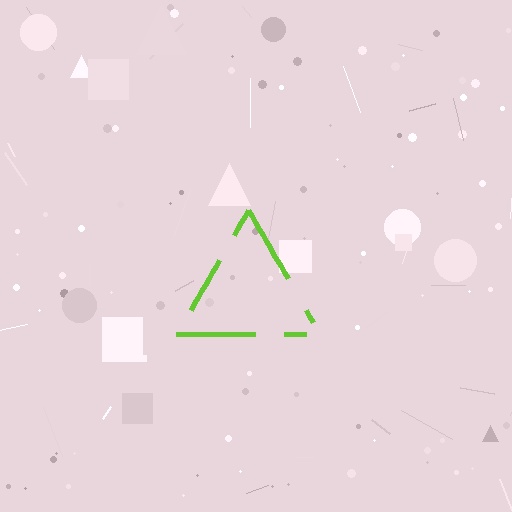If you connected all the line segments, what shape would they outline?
They would outline a triangle.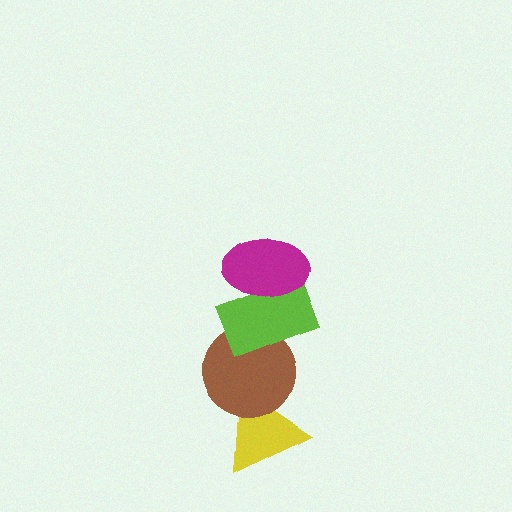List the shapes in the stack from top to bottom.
From top to bottom: the magenta ellipse, the lime rectangle, the brown circle, the yellow triangle.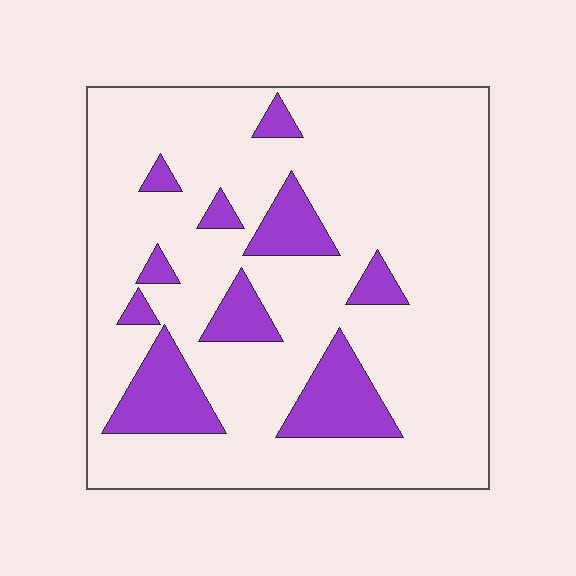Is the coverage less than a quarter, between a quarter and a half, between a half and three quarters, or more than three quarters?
Less than a quarter.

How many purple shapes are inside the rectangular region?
10.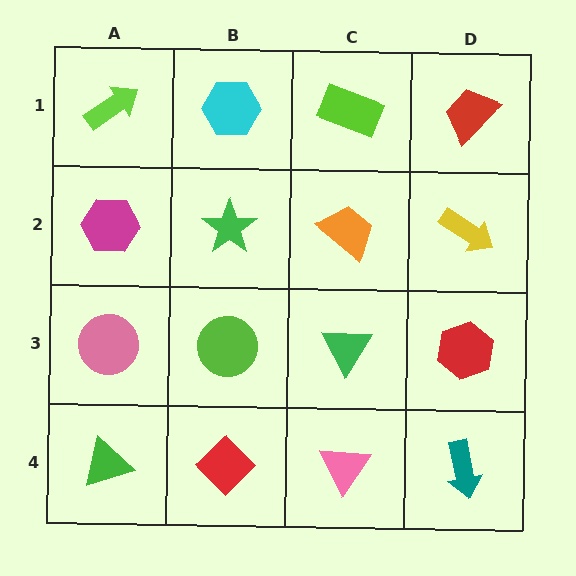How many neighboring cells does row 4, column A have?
2.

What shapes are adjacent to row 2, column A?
A lime arrow (row 1, column A), a pink circle (row 3, column A), a green star (row 2, column B).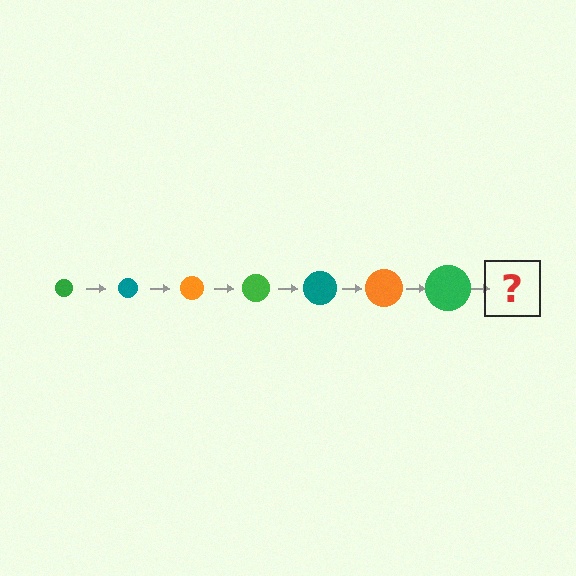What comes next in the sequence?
The next element should be a teal circle, larger than the previous one.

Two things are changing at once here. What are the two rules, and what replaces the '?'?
The two rules are that the circle grows larger each step and the color cycles through green, teal, and orange. The '?' should be a teal circle, larger than the previous one.